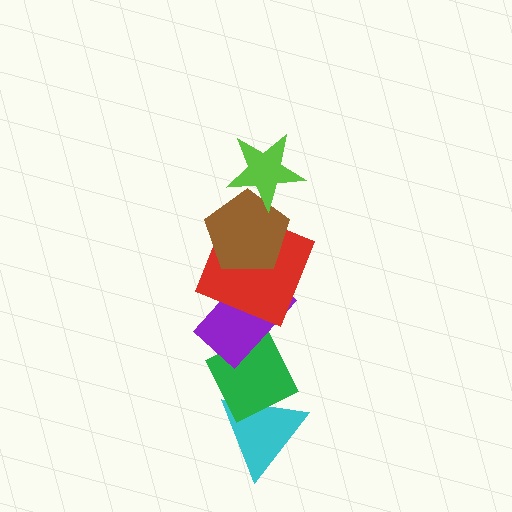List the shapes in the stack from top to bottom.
From top to bottom: the lime star, the brown pentagon, the red square, the purple rectangle, the green diamond, the cyan triangle.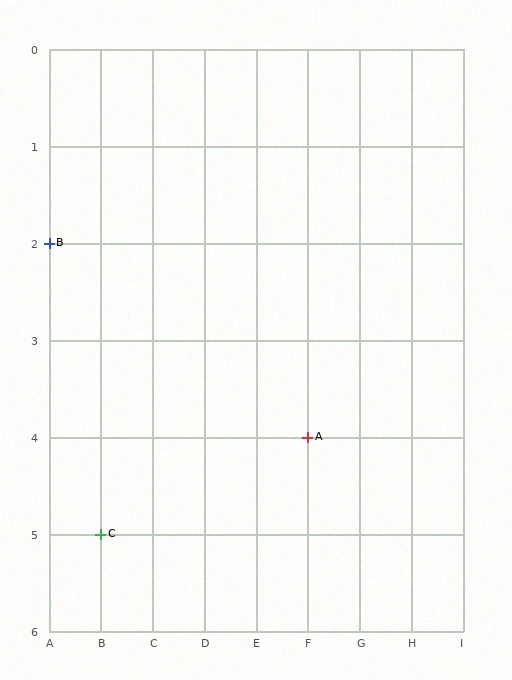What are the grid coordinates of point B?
Point B is at grid coordinates (A, 2).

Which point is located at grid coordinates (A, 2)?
Point B is at (A, 2).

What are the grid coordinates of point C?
Point C is at grid coordinates (B, 5).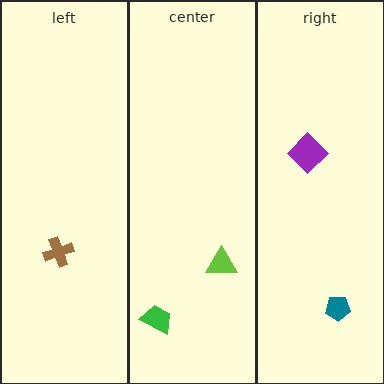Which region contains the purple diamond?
The right region.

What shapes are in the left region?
The brown cross.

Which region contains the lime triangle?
The center region.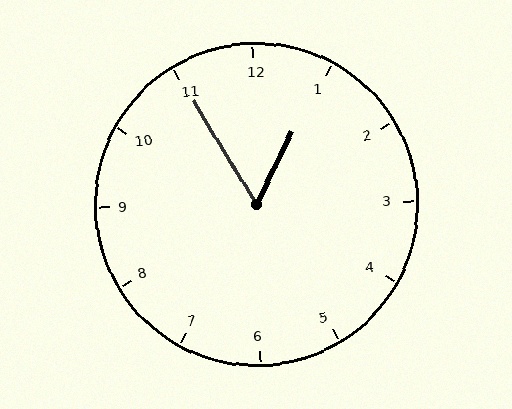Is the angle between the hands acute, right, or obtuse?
It is acute.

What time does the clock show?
12:55.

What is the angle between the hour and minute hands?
Approximately 58 degrees.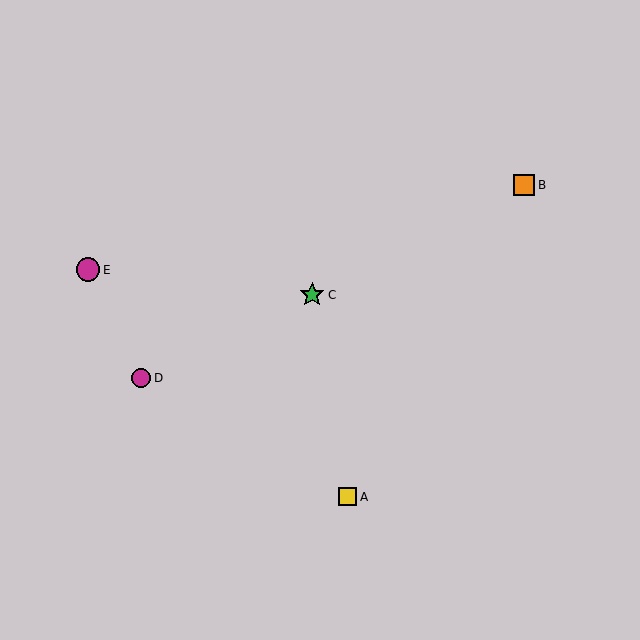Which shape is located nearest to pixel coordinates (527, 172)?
The orange square (labeled B) at (524, 185) is nearest to that location.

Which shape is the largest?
The green star (labeled C) is the largest.